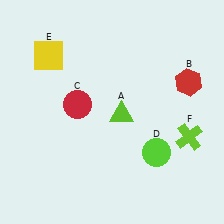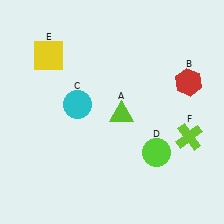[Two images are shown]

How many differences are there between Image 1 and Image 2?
There is 1 difference between the two images.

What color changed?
The circle (C) changed from red in Image 1 to cyan in Image 2.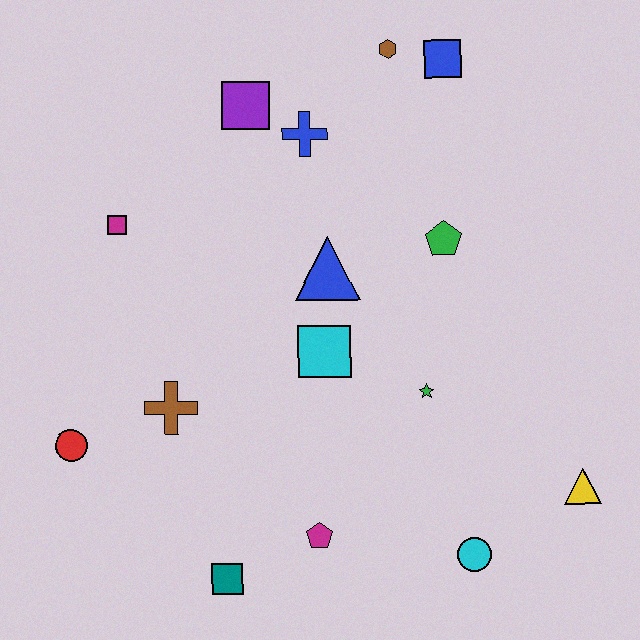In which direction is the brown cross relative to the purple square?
The brown cross is below the purple square.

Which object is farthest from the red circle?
The blue square is farthest from the red circle.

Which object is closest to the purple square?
The blue cross is closest to the purple square.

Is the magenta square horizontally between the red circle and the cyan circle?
Yes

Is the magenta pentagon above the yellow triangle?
No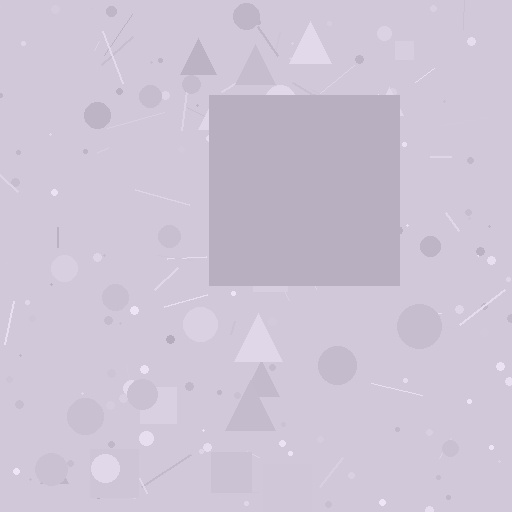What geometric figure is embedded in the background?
A square is embedded in the background.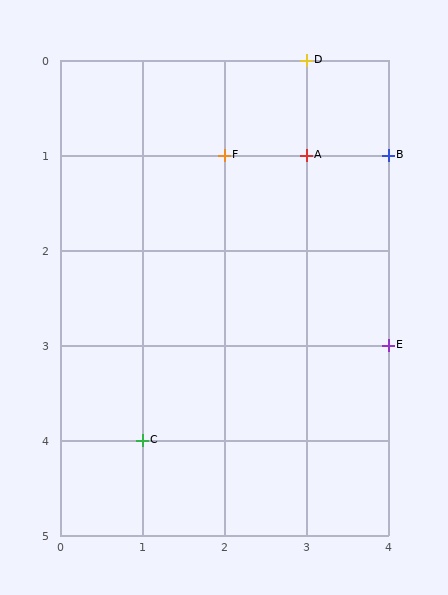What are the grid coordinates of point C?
Point C is at grid coordinates (1, 4).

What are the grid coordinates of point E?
Point E is at grid coordinates (4, 3).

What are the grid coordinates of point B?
Point B is at grid coordinates (4, 1).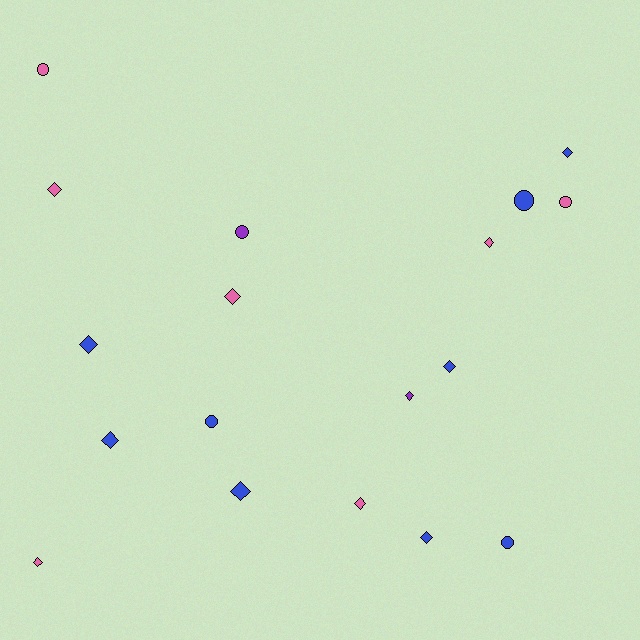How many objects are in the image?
There are 18 objects.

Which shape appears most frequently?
Diamond, with 12 objects.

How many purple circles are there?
There is 1 purple circle.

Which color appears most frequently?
Blue, with 9 objects.